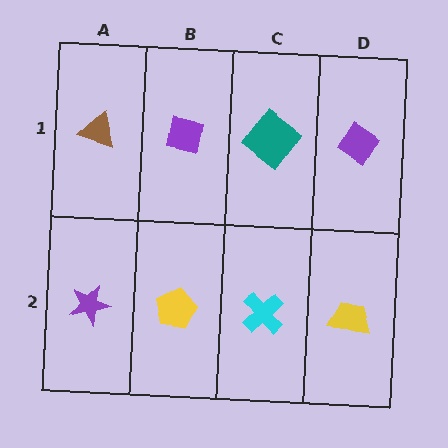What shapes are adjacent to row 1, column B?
A yellow pentagon (row 2, column B), a brown triangle (row 1, column A), a teal diamond (row 1, column C).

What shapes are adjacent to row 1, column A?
A purple star (row 2, column A), a purple square (row 1, column B).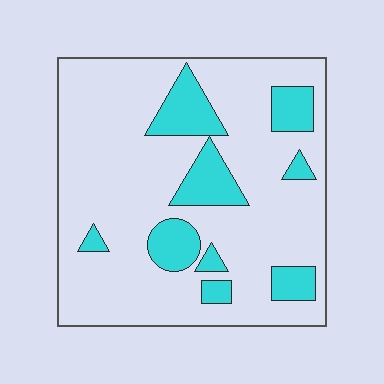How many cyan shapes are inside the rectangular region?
9.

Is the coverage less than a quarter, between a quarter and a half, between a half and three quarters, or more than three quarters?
Less than a quarter.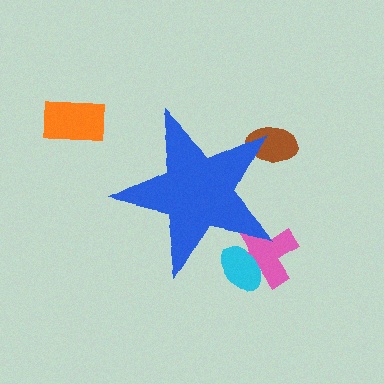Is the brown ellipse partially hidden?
Yes, the brown ellipse is partially hidden behind the blue star.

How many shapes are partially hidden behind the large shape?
3 shapes are partially hidden.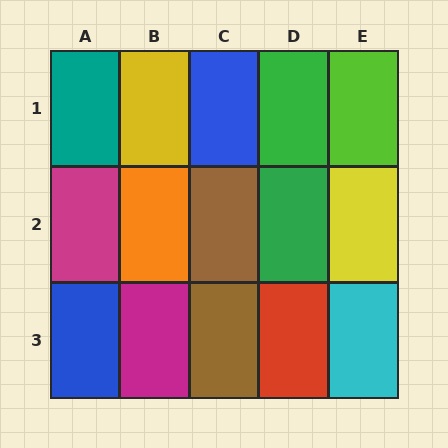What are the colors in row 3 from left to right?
Blue, magenta, brown, red, cyan.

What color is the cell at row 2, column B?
Orange.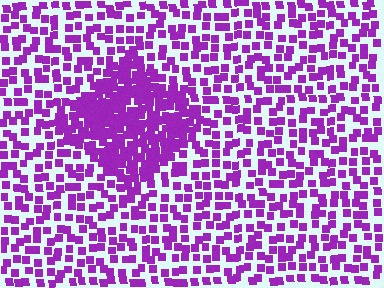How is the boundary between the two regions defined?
The boundary is defined by a change in element density (approximately 2.3x ratio). All elements are the same color, size, and shape.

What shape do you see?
I see a diamond.